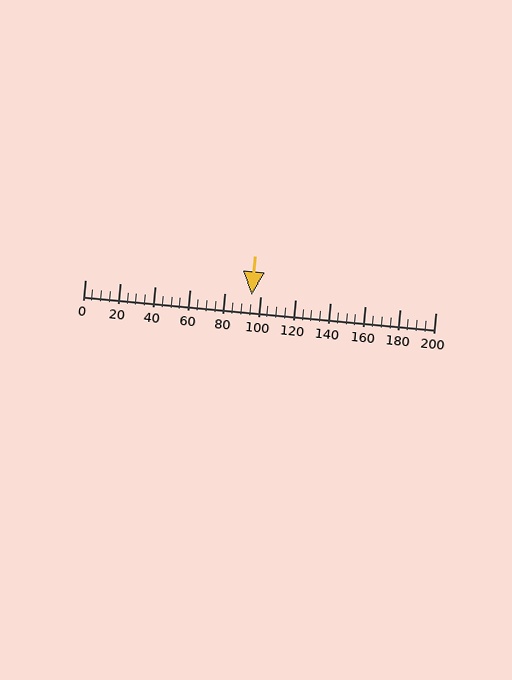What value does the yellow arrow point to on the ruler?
The yellow arrow points to approximately 95.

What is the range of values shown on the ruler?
The ruler shows values from 0 to 200.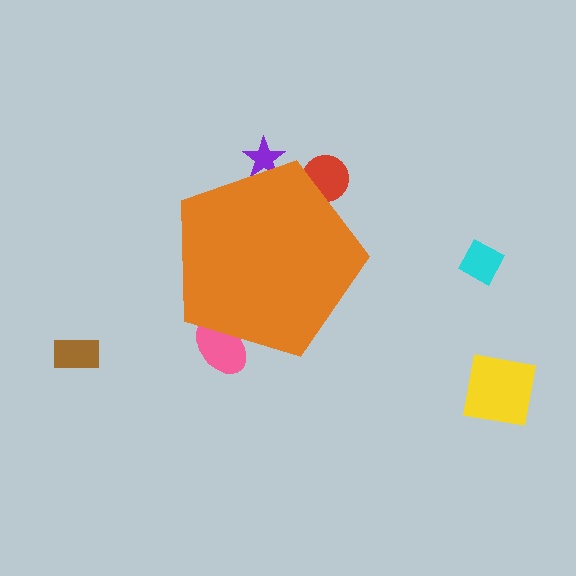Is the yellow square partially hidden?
No, the yellow square is fully visible.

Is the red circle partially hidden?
Yes, the red circle is partially hidden behind the orange pentagon.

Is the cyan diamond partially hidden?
No, the cyan diamond is fully visible.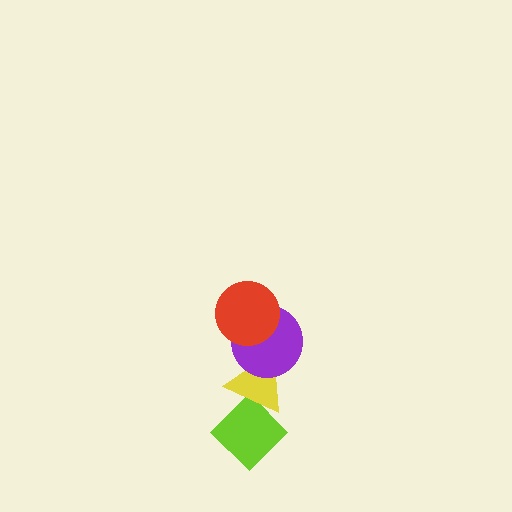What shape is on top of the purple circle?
The red circle is on top of the purple circle.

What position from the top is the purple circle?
The purple circle is 2nd from the top.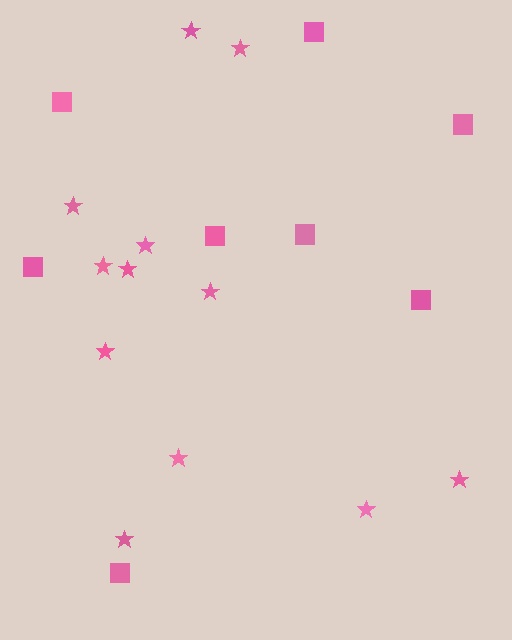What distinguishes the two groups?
There are 2 groups: one group of squares (8) and one group of stars (12).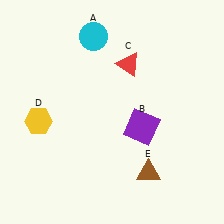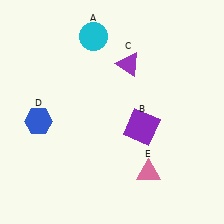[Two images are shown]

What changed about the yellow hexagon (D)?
In Image 1, D is yellow. In Image 2, it changed to blue.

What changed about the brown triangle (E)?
In Image 1, E is brown. In Image 2, it changed to pink.